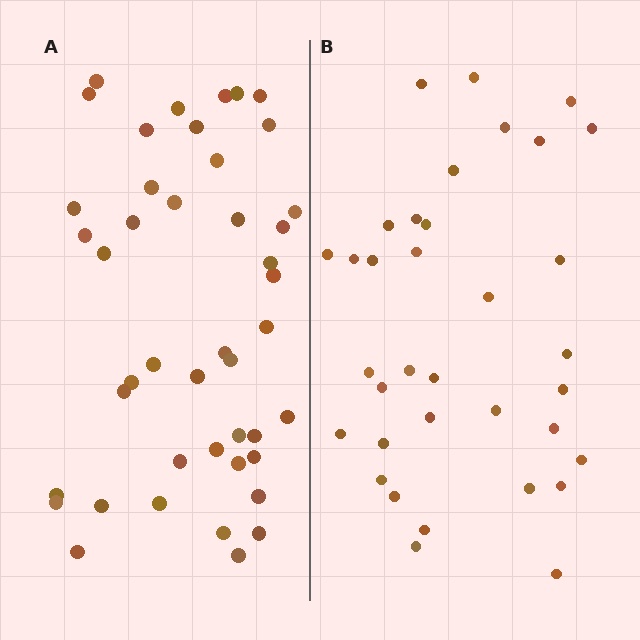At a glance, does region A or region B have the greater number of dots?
Region A (the left region) has more dots.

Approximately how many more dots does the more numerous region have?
Region A has roughly 8 or so more dots than region B.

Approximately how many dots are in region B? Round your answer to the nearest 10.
About 40 dots. (The exact count is 35, which rounds to 40.)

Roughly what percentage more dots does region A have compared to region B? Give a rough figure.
About 25% more.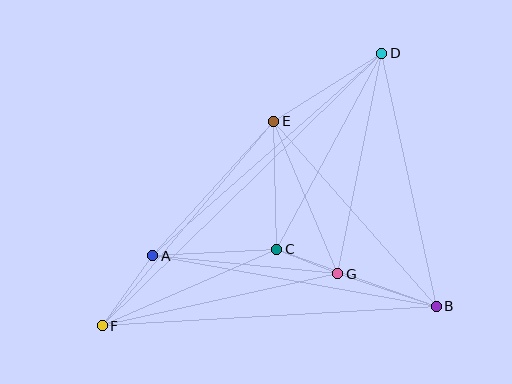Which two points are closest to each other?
Points C and G are closest to each other.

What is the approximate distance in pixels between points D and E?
The distance between D and E is approximately 128 pixels.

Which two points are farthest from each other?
Points D and F are farthest from each other.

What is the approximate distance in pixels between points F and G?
The distance between F and G is approximately 241 pixels.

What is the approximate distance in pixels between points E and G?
The distance between E and G is approximately 165 pixels.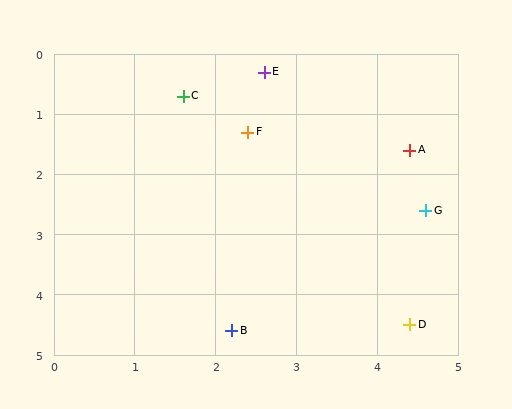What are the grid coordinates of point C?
Point C is at approximately (1.6, 0.7).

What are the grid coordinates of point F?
Point F is at approximately (2.4, 1.3).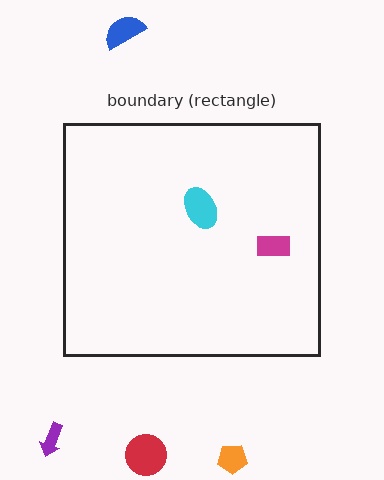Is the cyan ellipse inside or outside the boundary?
Inside.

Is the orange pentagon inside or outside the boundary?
Outside.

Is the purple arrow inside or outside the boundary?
Outside.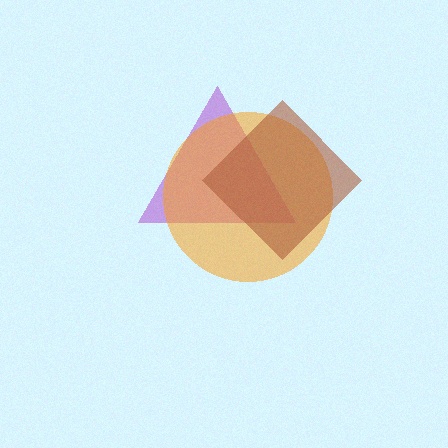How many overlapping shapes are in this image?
There are 3 overlapping shapes in the image.